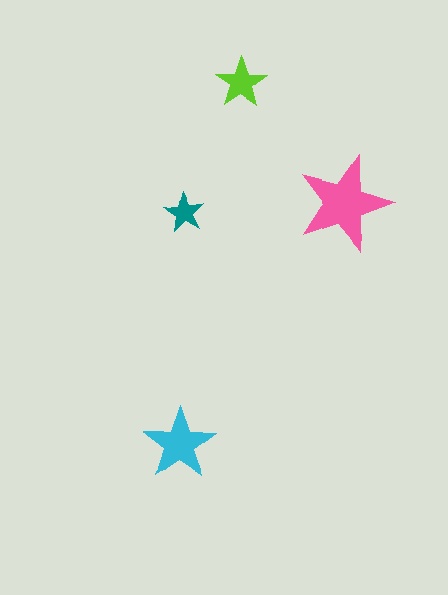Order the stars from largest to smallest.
the pink one, the cyan one, the lime one, the teal one.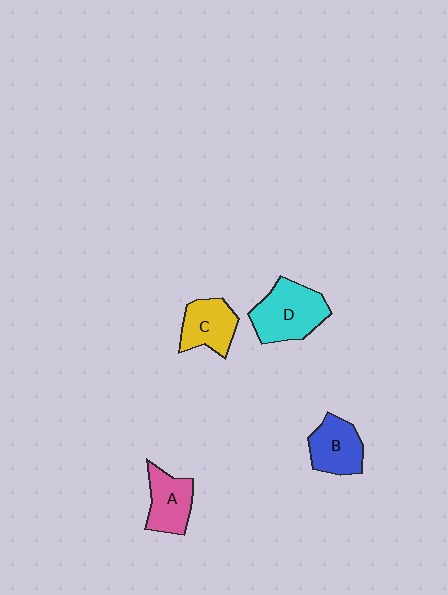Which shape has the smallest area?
Shape A (pink).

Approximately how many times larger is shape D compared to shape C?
Approximately 1.4 times.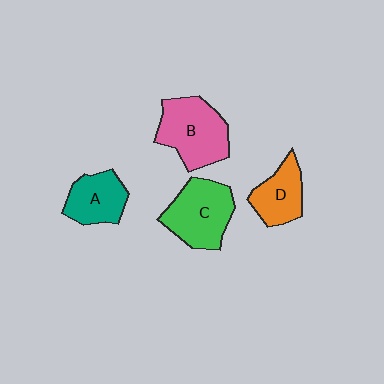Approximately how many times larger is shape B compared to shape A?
Approximately 1.5 times.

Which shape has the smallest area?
Shape D (orange).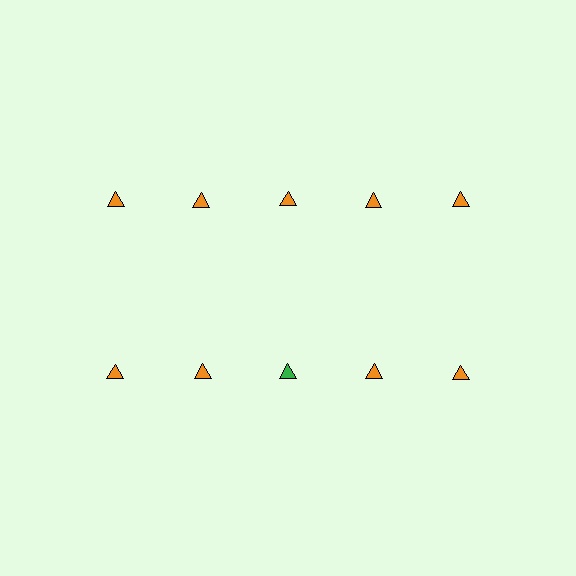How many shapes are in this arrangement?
There are 10 shapes arranged in a grid pattern.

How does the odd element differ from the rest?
It has a different color: green instead of orange.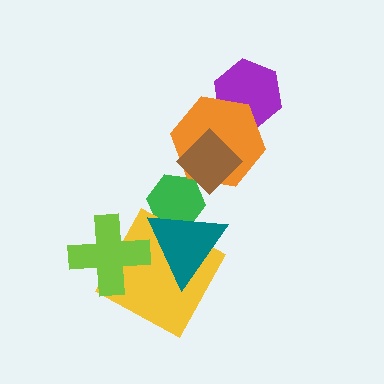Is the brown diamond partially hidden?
No, no other shape covers it.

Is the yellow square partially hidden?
Yes, it is partially covered by another shape.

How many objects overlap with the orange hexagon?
2 objects overlap with the orange hexagon.